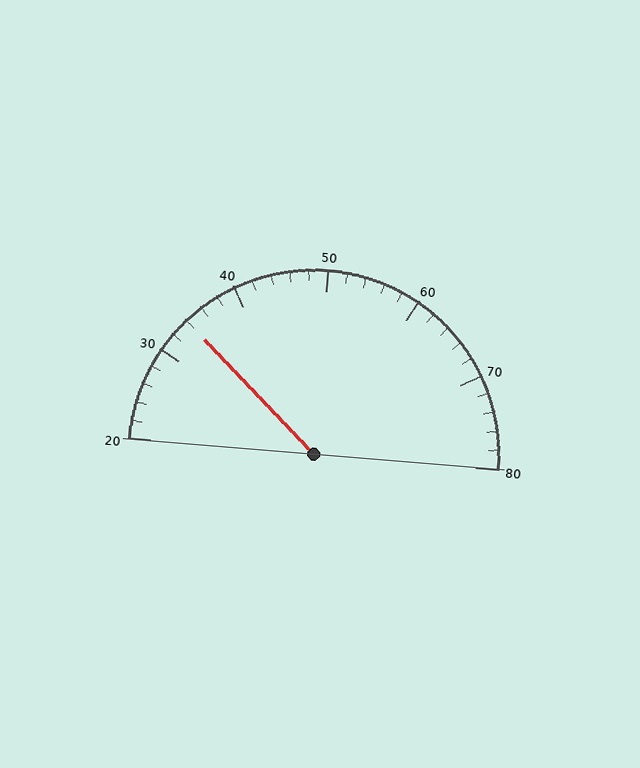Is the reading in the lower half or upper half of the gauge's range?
The reading is in the lower half of the range (20 to 80).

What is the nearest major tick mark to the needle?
The nearest major tick mark is 30.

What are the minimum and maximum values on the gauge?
The gauge ranges from 20 to 80.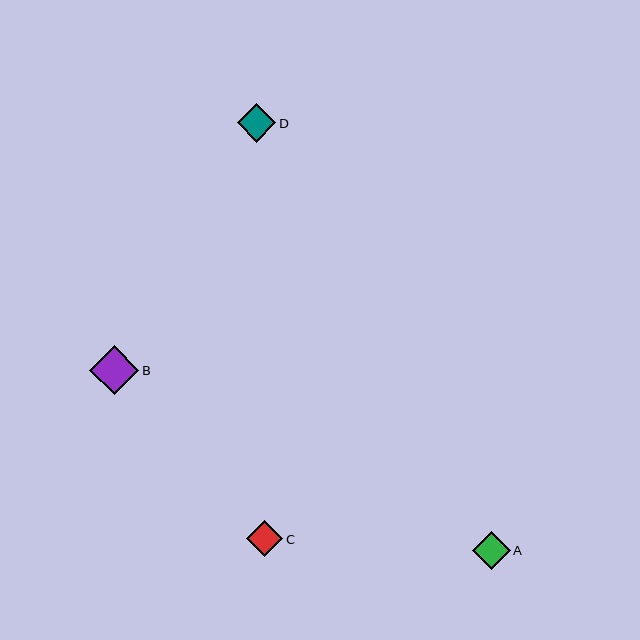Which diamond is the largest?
Diamond B is the largest with a size of approximately 49 pixels.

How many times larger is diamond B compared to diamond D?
Diamond B is approximately 1.3 times the size of diamond D.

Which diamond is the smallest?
Diamond C is the smallest with a size of approximately 36 pixels.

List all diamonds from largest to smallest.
From largest to smallest: B, D, A, C.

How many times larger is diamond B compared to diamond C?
Diamond B is approximately 1.4 times the size of diamond C.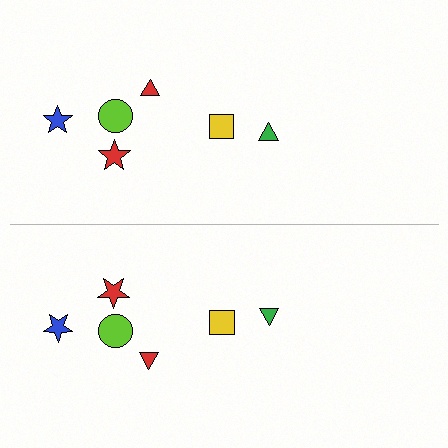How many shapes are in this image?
There are 12 shapes in this image.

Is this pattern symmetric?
Yes, this pattern has bilateral (reflection) symmetry.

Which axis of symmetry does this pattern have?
The pattern has a horizontal axis of symmetry running through the center of the image.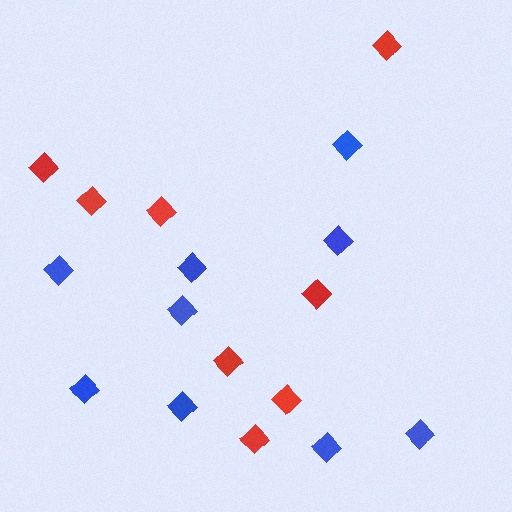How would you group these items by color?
There are 2 groups: one group of blue diamonds (9) and one group of red diamonds (8).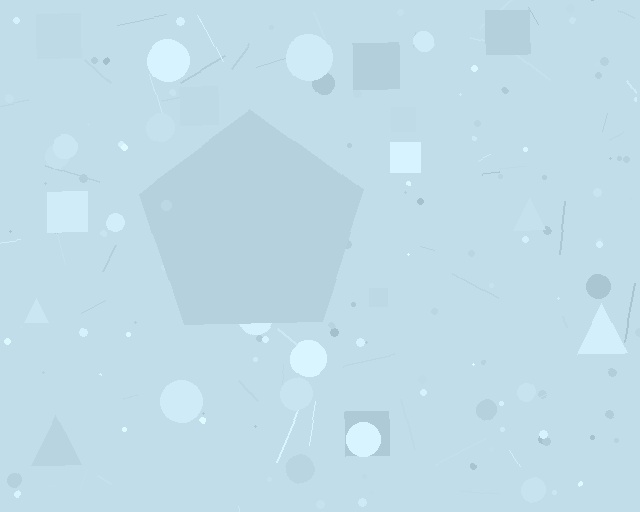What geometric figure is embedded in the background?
A pentagon is embedded in the background.